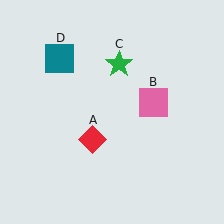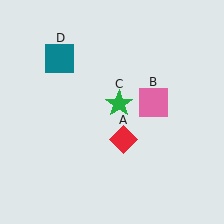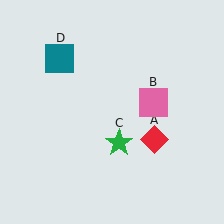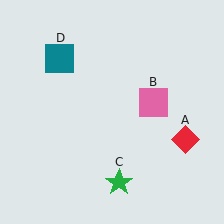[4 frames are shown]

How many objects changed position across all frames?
2 objects changed position: red diamond (object A), green star (object C).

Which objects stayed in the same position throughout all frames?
Pink square (object B) and teal square (object D) remained stationary.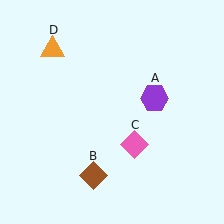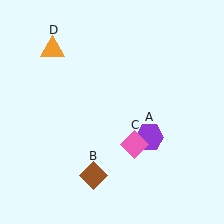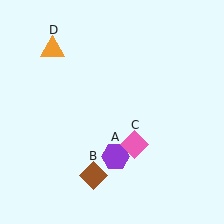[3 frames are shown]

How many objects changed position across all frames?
1 object changed position: purple hexagon (object A).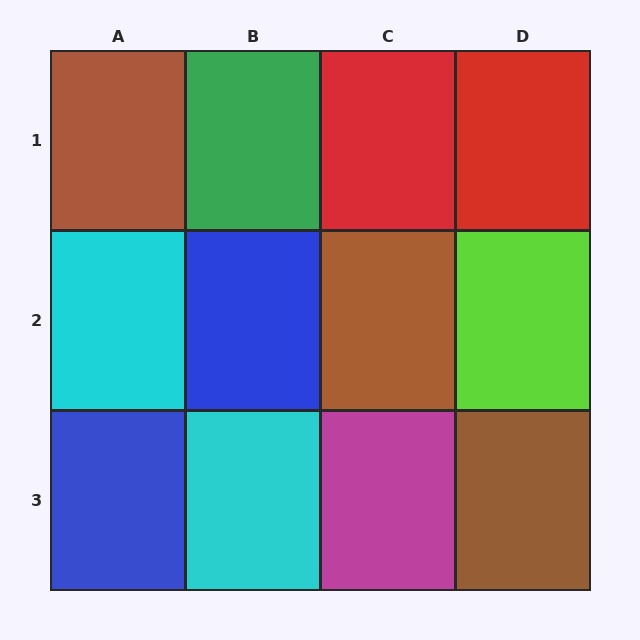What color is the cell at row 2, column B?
Blue.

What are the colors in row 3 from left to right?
Blue, cyan, magenta, brown.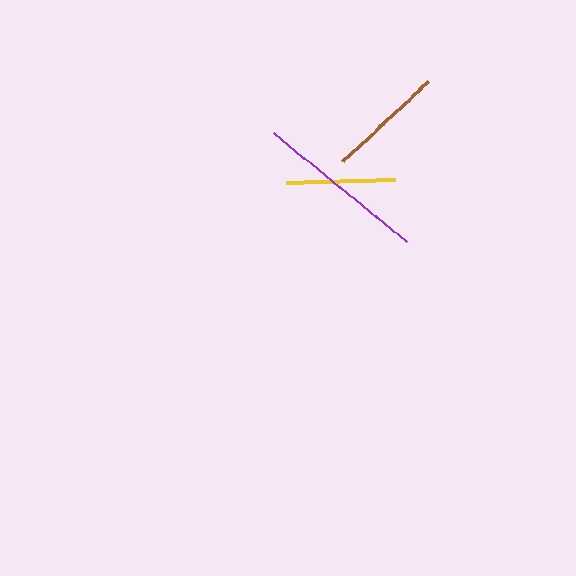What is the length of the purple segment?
The purple segment is approximately 172 pixels long.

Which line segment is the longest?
The purple line is the longest at approximately 172 pixels.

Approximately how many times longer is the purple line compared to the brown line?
The purple line is approximately 1.5 times the length of the brown line.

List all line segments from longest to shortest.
From longest to shortest: purple, brown, yellow.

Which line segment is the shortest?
The yellow line is the shortest at approximately 109 pixels.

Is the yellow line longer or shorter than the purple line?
The purple line is longer than the yellow line.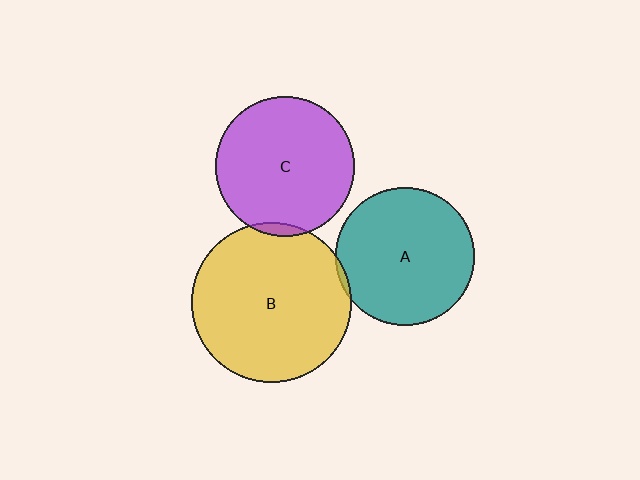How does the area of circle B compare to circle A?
Approximately 1.3 times.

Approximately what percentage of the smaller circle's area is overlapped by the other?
Approximately 5%.